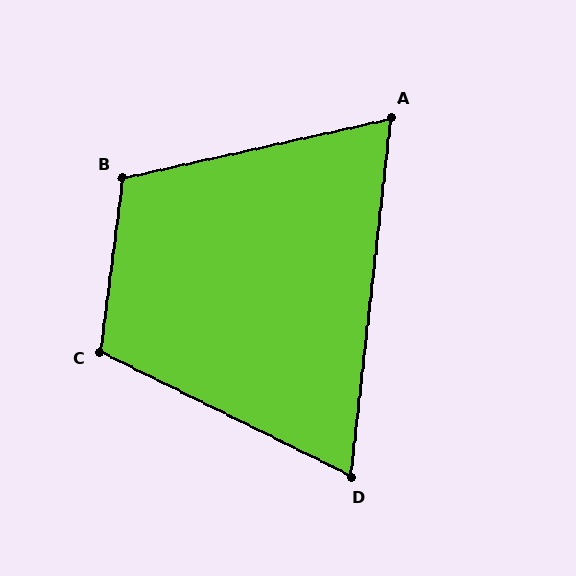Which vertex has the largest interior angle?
B, at approximately 110 degrees.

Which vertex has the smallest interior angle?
D, at approximately 70 degrees.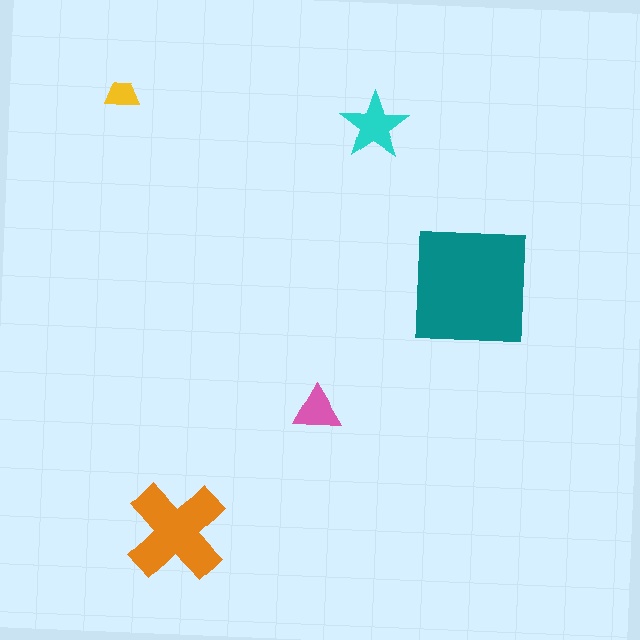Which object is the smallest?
The yellow trapezoid.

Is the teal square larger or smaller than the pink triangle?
Larger.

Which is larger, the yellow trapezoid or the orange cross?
The orange cross.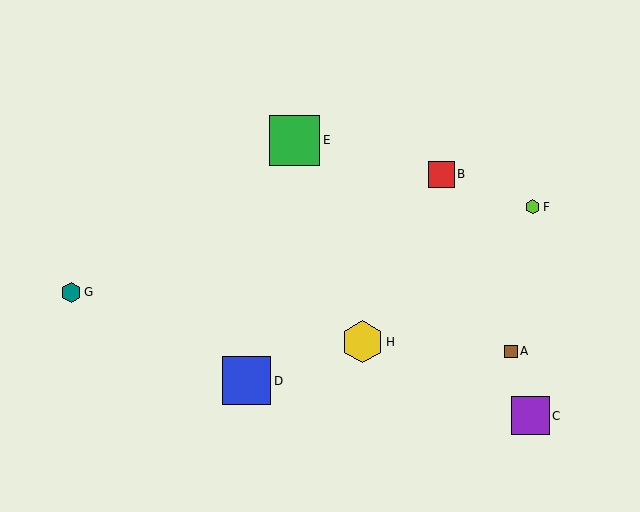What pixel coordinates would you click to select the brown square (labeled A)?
Click at (511, 351) to select the brown square A.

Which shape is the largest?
The green square (labeled E) is the largest.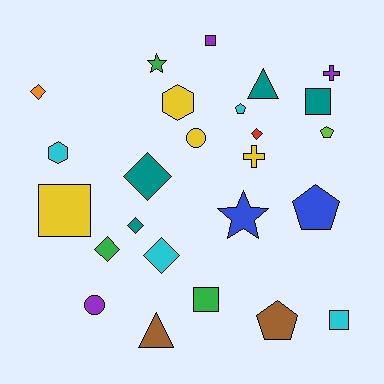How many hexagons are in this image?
There are 2 hexagons.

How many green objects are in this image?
There are 3 green objects.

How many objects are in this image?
There are 25 objects.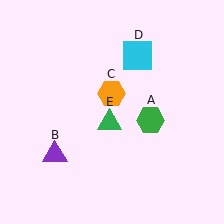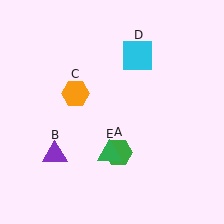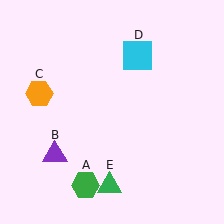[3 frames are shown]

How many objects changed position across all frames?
3 objects changed position: green hexagon (object A), orange hexagon (object C), green triangle (object E).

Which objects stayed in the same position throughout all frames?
Purple triangle (object B) and cyan square (object D) remained stationary.